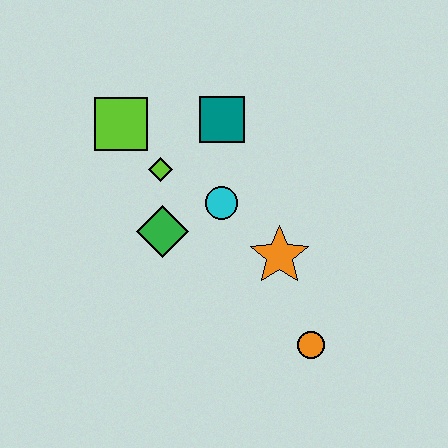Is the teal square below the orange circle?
No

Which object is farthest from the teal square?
The orange circle is farthest from the teal square.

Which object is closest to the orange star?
The cyan circle is closest to the orange star.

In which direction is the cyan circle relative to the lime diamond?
The cyan circle is to the right of the lime diamond.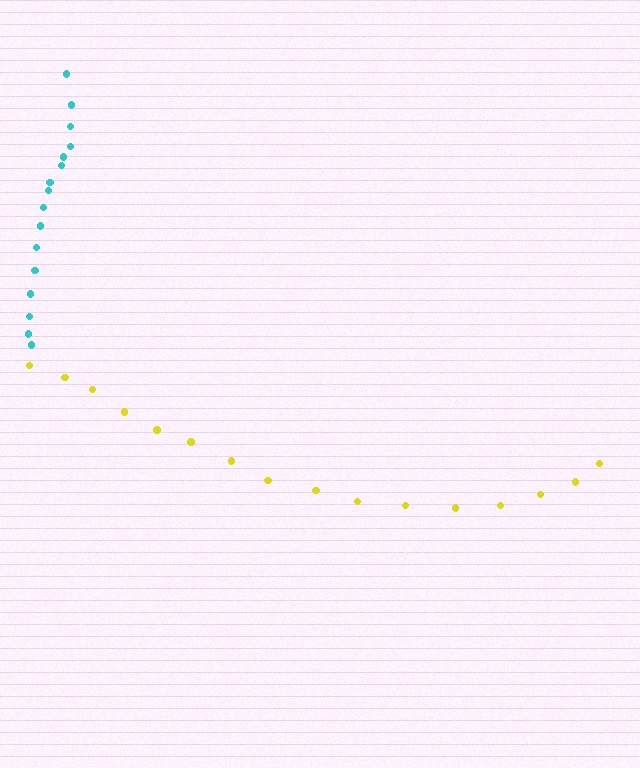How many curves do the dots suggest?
There are 2 distinct paths.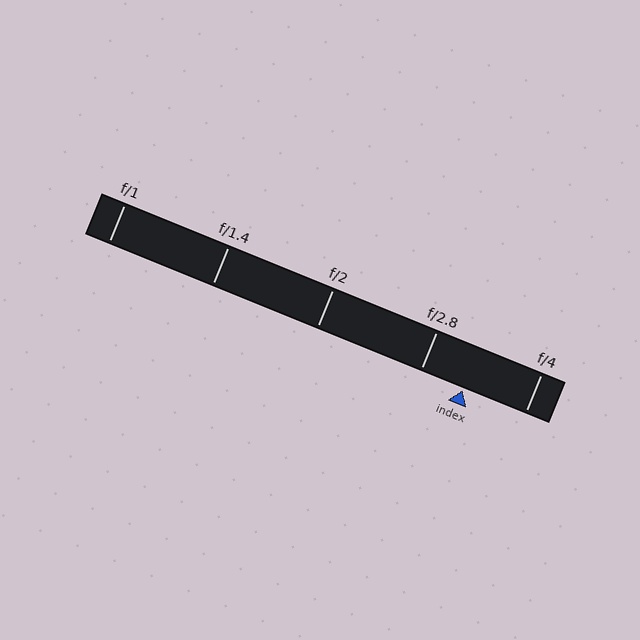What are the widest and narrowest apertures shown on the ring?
The widest aperture shown is f/1 and the narrowest is f/4.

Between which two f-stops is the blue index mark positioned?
The index mark is between f/2.8 and f/4.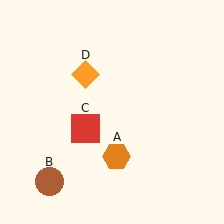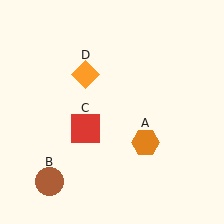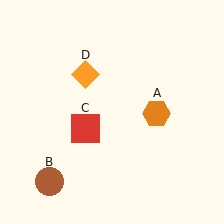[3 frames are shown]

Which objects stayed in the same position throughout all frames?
Brown circle (object B) and red square (object C) and orange diamond (object D) remained stationary.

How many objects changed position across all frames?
1 object changed position: orange hexagon (object A).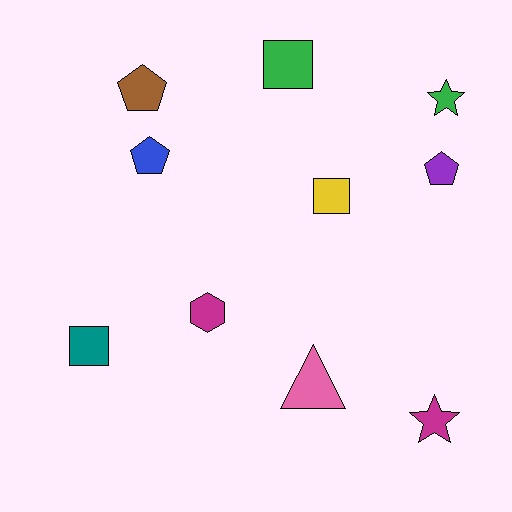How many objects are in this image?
There are 10 objects.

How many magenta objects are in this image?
There are 2 magenta objects.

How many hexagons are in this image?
There is 1 hexagon.